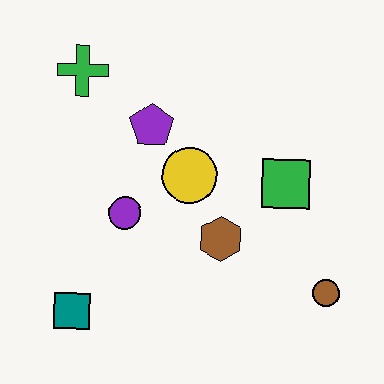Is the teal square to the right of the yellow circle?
No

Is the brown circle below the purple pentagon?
Yes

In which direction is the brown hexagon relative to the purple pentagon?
The brown hexagon is below the purple pentagon.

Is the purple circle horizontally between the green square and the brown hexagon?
No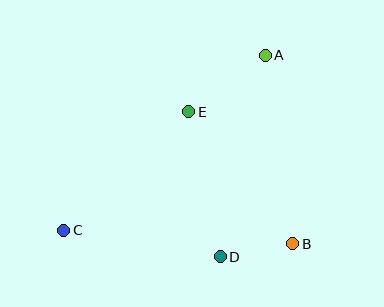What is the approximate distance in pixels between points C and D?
The distance between C and D is approximately 158 pixels.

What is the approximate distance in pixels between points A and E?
The distance between A and E is approximately 95 pixels.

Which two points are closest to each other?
Points B and D are closest to each other.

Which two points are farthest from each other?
Points A and C are farthest from each other.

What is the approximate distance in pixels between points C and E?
The distance between C and E is approximately 172 pixels.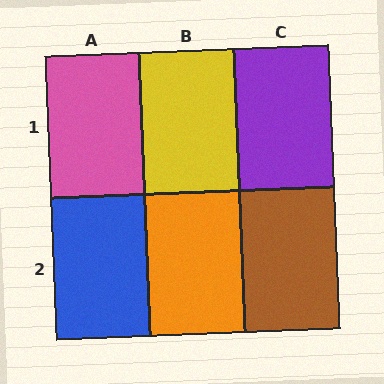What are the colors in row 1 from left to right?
Pink, yellow, purple.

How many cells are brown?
1 cell is brown.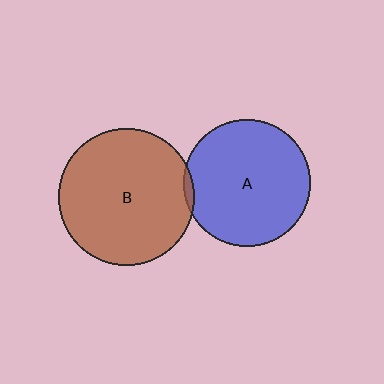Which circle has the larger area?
Circle B (brown).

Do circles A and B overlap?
Yes.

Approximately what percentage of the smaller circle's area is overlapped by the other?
Approximately 5%.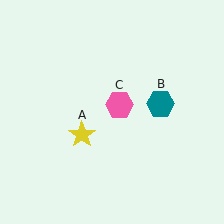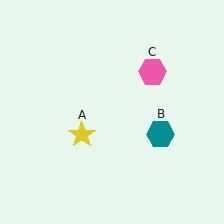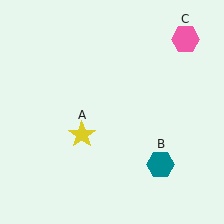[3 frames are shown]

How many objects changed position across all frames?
2 objects changed position: teal hexagon (object B), pink hexagon (object C).